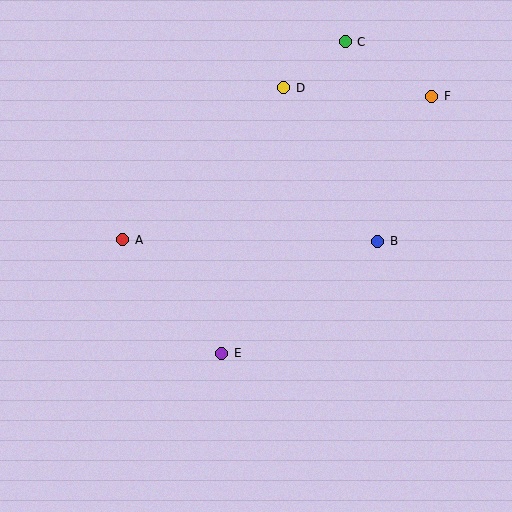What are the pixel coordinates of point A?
Point A is at (123, 240).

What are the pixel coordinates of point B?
Point B is at (378, 241).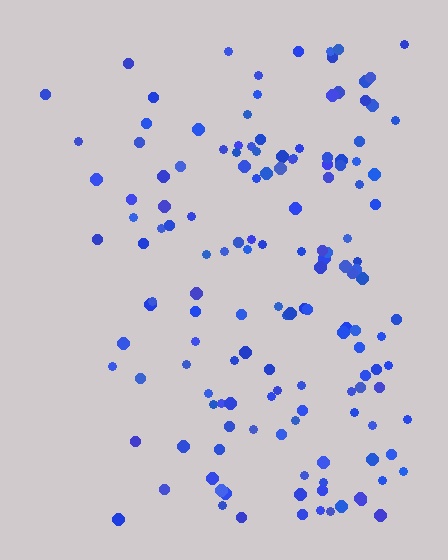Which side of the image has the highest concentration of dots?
The right.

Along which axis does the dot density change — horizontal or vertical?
Horizontal.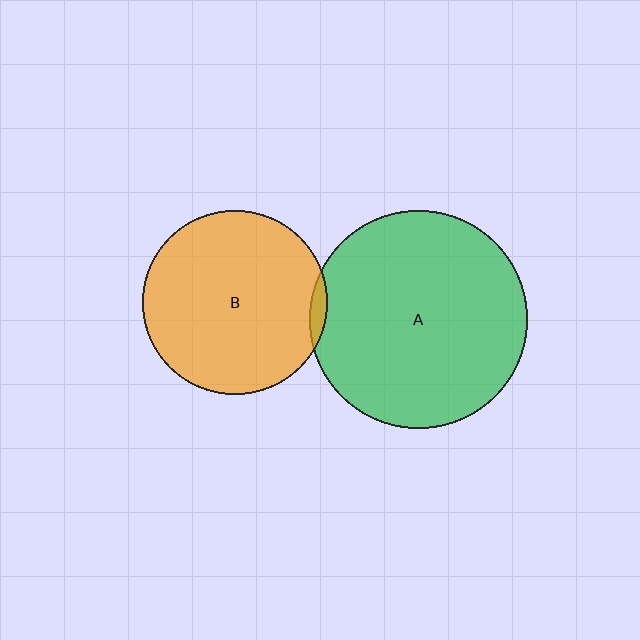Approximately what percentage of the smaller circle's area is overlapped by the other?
Approximately 5%.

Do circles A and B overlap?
Yes.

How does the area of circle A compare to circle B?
Approximately 1.4 times.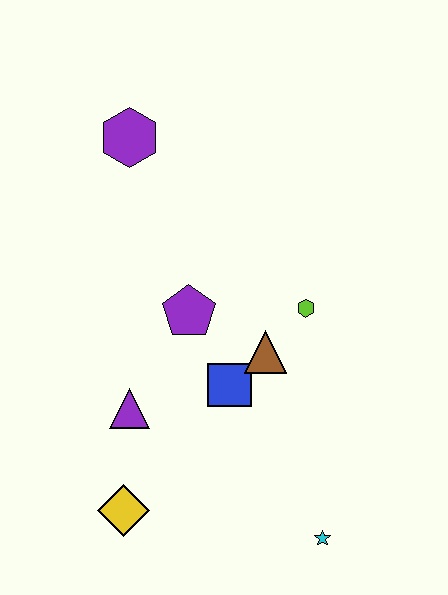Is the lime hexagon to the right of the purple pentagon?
Yes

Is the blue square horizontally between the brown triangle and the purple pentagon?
Yes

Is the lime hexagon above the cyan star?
Yes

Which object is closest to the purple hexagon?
The purple pentagon is closest to the purple hexagon.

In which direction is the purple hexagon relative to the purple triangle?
The purple hexagon is above the purple triangle.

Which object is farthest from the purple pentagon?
The cyan star is farthest from the purple pentagon.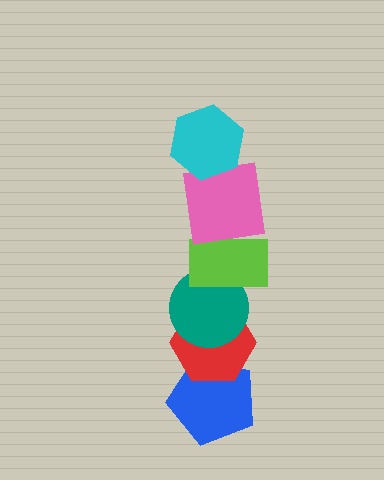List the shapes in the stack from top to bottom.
From top to bottom: the cyan hexagon, the pink square, the lime rectangle, the teal circle, the red hexagon, the blue pentagon.